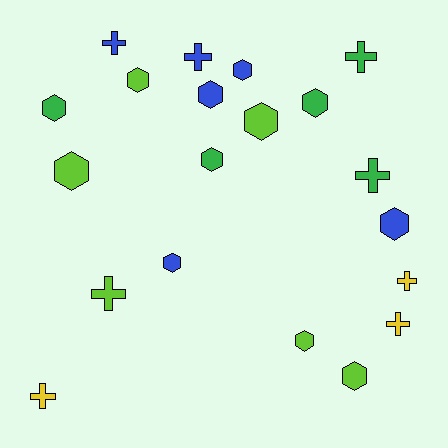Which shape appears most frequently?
Hexagon, with 12 objects.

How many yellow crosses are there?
There are 3 yellow crosses.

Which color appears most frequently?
Blue, with 6 objects.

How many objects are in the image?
There are 20 objects.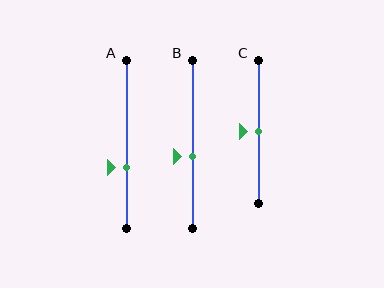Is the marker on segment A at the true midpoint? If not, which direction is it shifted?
No, the marker on segment A is shifted downward by about 14% of the segment length.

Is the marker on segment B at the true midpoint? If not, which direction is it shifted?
No, the marker on segment B is shifted downward by about 7% of the segment length.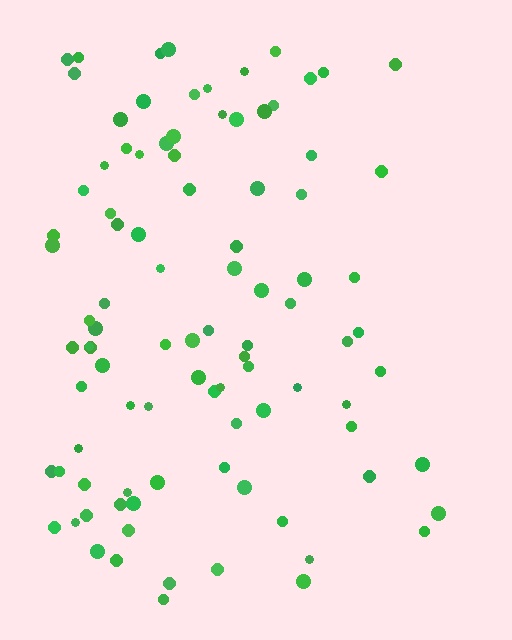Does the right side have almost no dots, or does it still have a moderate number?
Still a moderate number, just noticeably fewer than the left.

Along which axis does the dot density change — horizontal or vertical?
Horizontal.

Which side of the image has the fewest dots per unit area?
The right.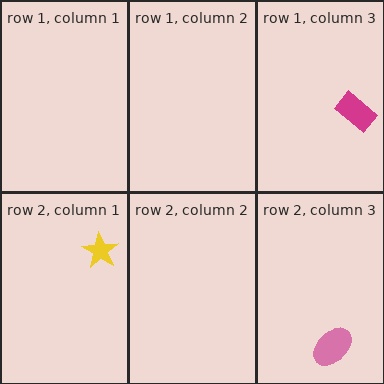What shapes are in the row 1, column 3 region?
The magenta rectangle.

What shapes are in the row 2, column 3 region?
The pink ellipse.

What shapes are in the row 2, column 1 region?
The yellow star.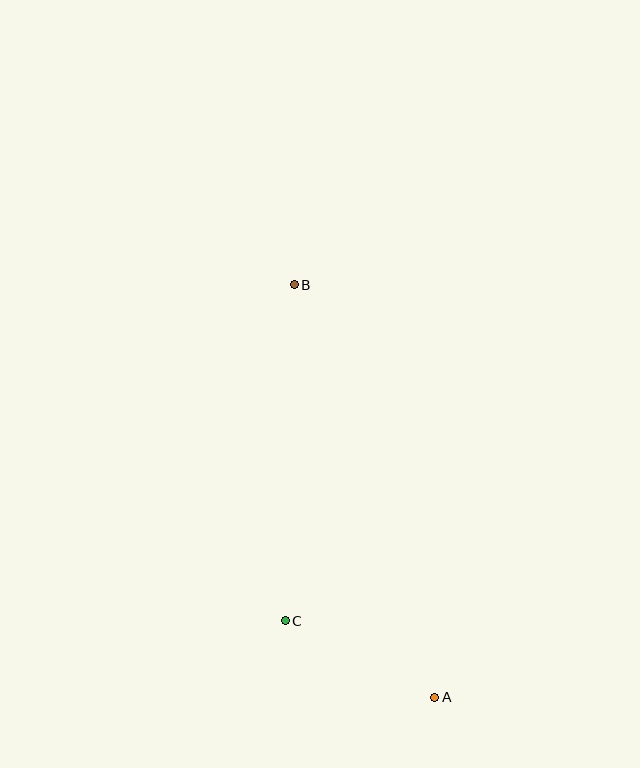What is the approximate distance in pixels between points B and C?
The distance between B and C is approximately 336 pixels.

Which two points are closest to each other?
Points A and C are closest to each other.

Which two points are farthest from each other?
Points A and B are farthest from each other.